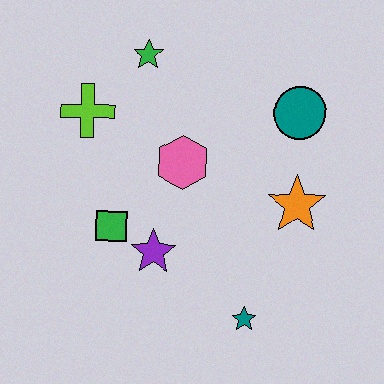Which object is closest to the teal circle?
The orange star is closest to the teal circle.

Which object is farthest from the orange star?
The lime cross is farthest from the orange star.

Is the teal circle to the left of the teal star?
No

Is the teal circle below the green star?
Yes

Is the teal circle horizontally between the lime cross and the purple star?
No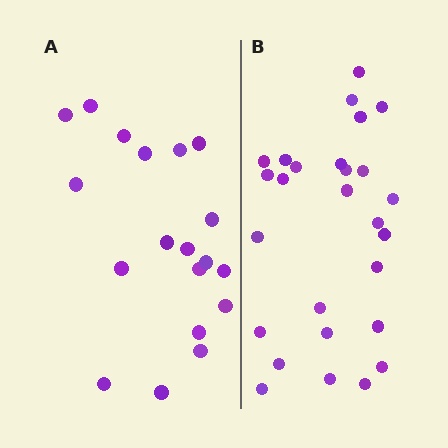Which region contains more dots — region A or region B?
Region B (the right region) has more dots.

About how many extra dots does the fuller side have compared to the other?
Region B has roughly 8 or so more dots than region A.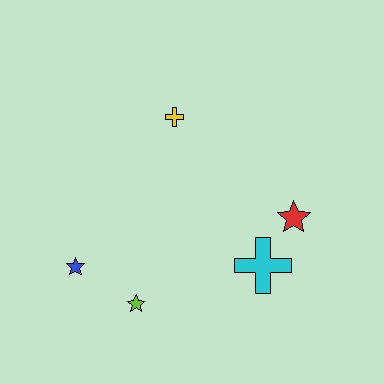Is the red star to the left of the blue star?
No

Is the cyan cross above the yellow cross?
No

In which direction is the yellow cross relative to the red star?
The yellow cross is to the left of the red star.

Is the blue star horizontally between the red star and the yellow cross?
No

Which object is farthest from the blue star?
The red star is farthest from the blue star.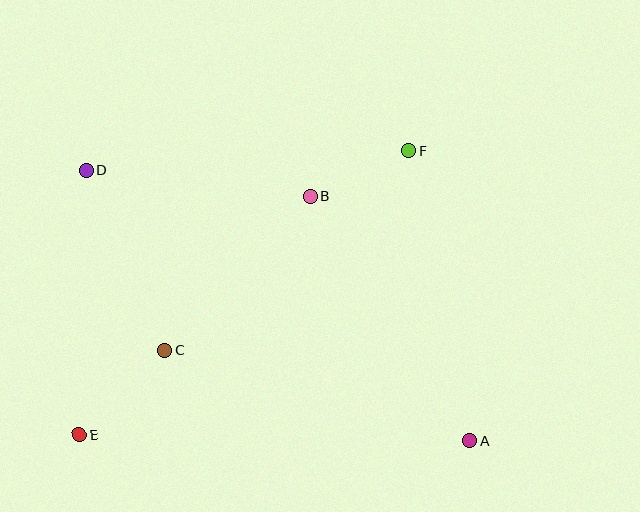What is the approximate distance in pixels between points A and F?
The distance between A and F is approximately 296 pixels.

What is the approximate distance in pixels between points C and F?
The distance between C and F is approximately 315 pixels.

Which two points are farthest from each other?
Points A and D are farthest from each other.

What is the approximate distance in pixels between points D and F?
The distance between D and F is approximately 323 pixels.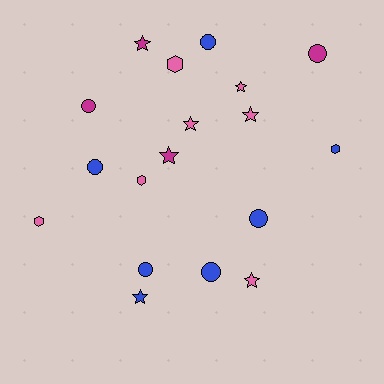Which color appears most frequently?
Pink, with 7 objects.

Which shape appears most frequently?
Star, with 7 objects.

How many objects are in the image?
There are 18 objects.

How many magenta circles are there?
There are 2 magenta circles.